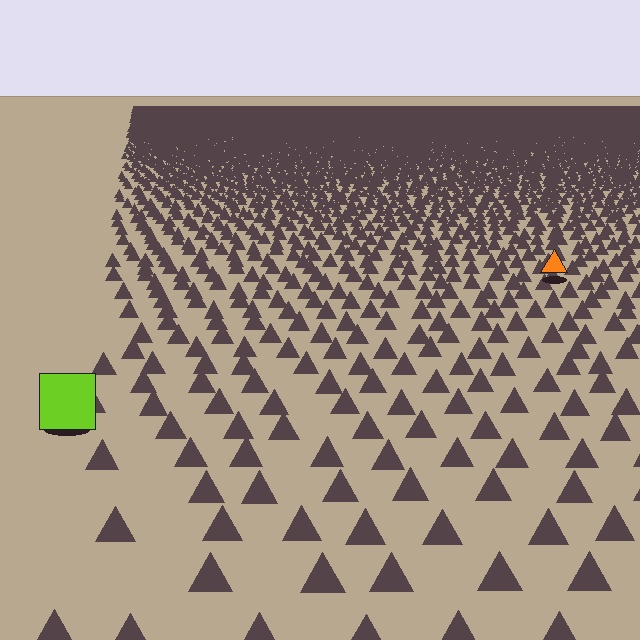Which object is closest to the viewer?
The lime square is closest. The texture marks near it are larger and more spread out.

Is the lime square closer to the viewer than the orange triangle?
Yes. The lime square is closer — you can tell from the texture gradient: the ground texture is coarser near it.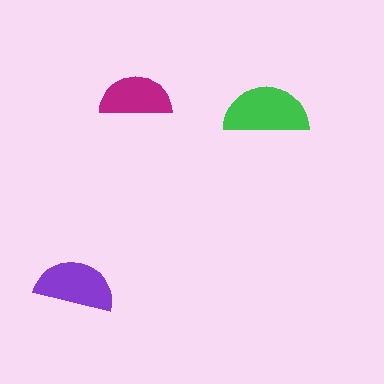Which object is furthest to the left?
The purple semicircle is leftmost.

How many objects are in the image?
There are 3 objects in the image.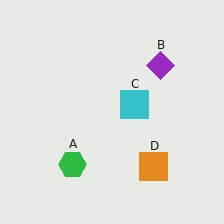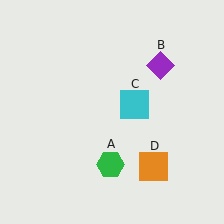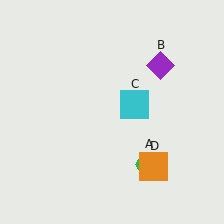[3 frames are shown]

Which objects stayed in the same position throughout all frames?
Purple diamond (object B) and cyan square (object C) and orange square (object D) remained stationary.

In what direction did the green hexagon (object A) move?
The green hexagon (object A) moved right.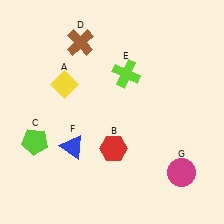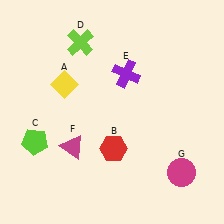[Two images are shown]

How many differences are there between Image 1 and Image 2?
There are 3 differences between the two images.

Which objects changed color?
D changed from brown to lime. E changed from lime to purple. F changed from blue to magenta.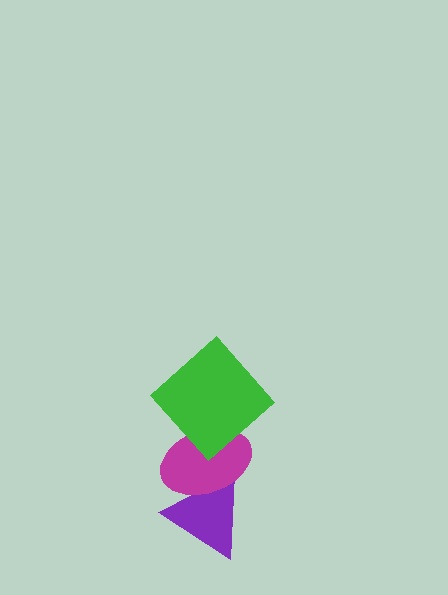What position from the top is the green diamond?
The green diamond is 1st from the top.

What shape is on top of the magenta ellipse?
The green diamond is on top of the magenta ellipse.